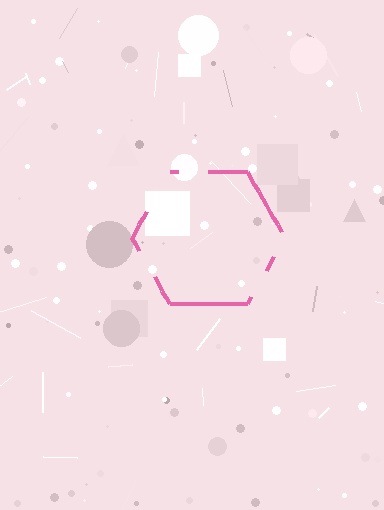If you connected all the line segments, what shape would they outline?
They would outline a hexagon.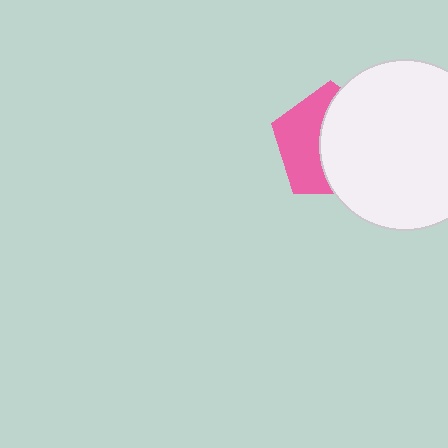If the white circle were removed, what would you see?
You would see the complete pink pentagon.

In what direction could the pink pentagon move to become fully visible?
The pink pentagon could move left. That would shift it out from behind the white circle entirely.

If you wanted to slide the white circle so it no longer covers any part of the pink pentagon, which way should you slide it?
Slide it right — that is the most direct way to separate the two shapes.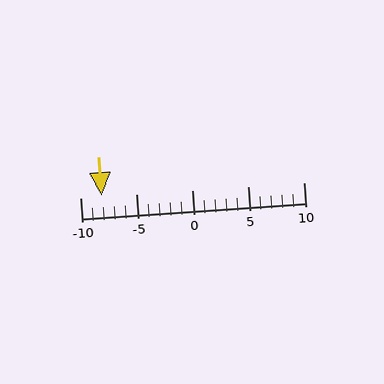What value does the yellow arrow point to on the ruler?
The yellow arrow points to approximately -8.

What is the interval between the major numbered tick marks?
The major tick marks are spaced 5 units apart.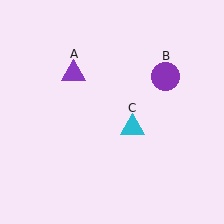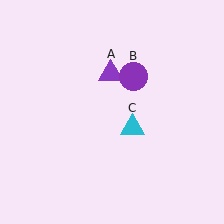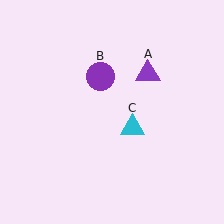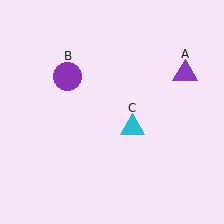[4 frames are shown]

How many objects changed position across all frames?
2 objects changed position: purple triangle (object A), purple circle (object B).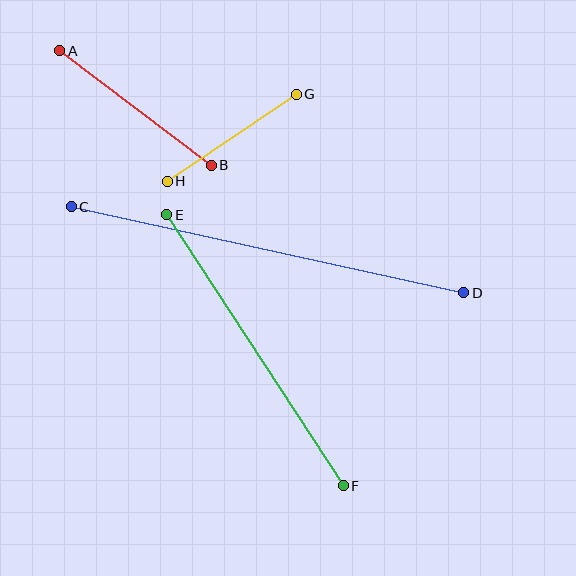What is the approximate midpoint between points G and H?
The midpoint is at approximately (232, 138) pixels.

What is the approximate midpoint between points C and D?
The midpoint is at approximately (268, 250) pixels.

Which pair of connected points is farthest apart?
Points C and D are farthest apart.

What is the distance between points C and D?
The distance is approximately 402 pixels.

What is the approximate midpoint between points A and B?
The midpoint is at approximately (136, 108) pixels.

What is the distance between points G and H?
The distance is approximately 155 pixels.